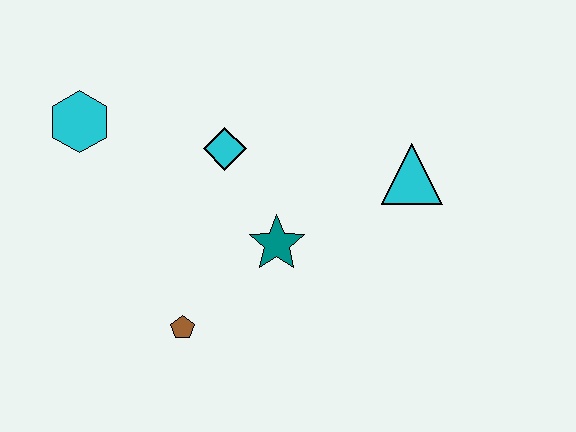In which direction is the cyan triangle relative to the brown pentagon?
The cyan triangle is to the right of the brown pentagon.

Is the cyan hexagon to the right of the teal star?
No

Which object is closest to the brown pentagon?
The teal star is closest to the brown pentagon.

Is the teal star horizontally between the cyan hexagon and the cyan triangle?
Yes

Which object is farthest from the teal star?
The cyan hexagon is farthest from the teal star.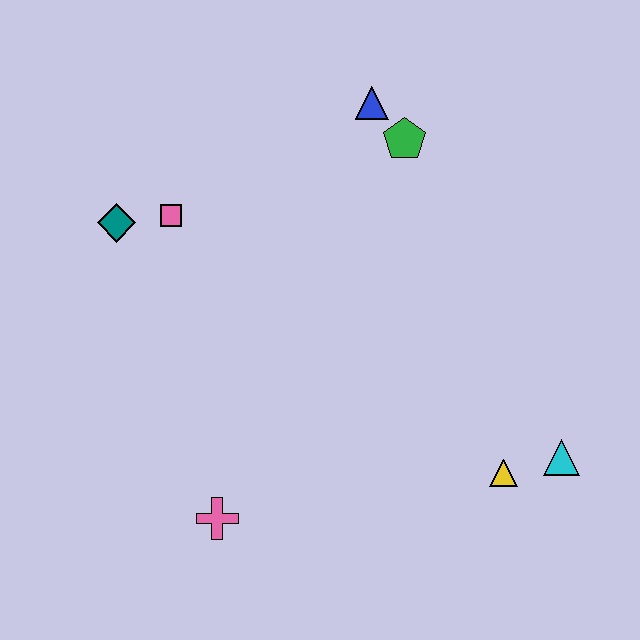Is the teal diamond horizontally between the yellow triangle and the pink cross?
No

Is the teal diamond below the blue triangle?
Yes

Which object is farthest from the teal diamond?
The cyan triangle is farthest from the teal diamond.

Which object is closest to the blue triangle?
The green pentagon is closest to the blue triangle.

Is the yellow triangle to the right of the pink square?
Yes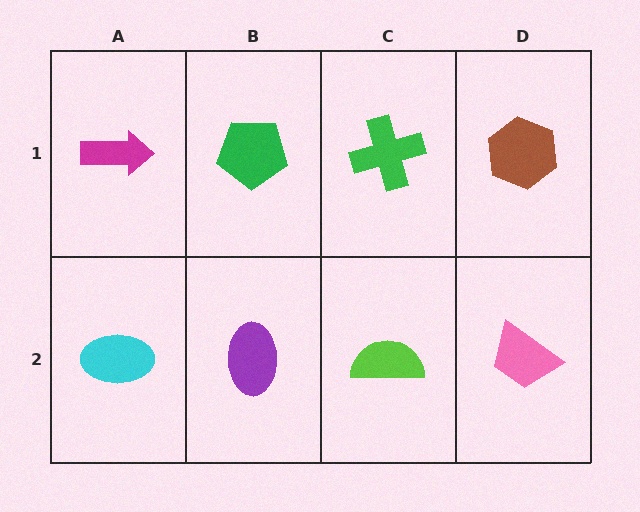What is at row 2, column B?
A purple ellipse.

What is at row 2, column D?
A pink trapezoid.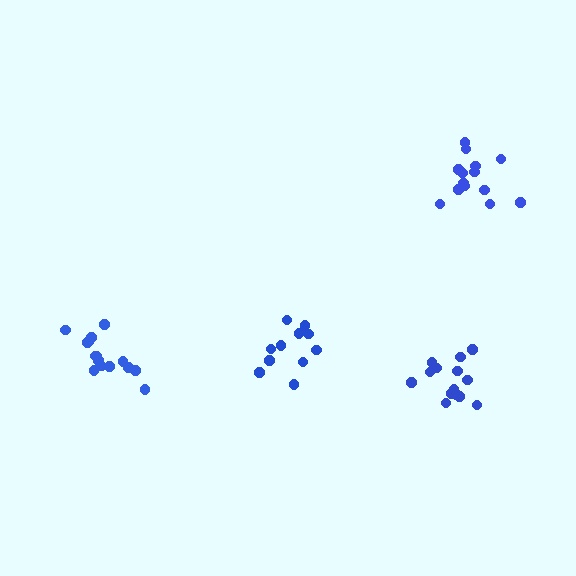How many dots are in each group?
Group 1: 15 dots, Group 2: 14 dots, Group 3: 11 dots, Group 4: 14 dots (54 total).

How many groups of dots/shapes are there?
There are 4 groups.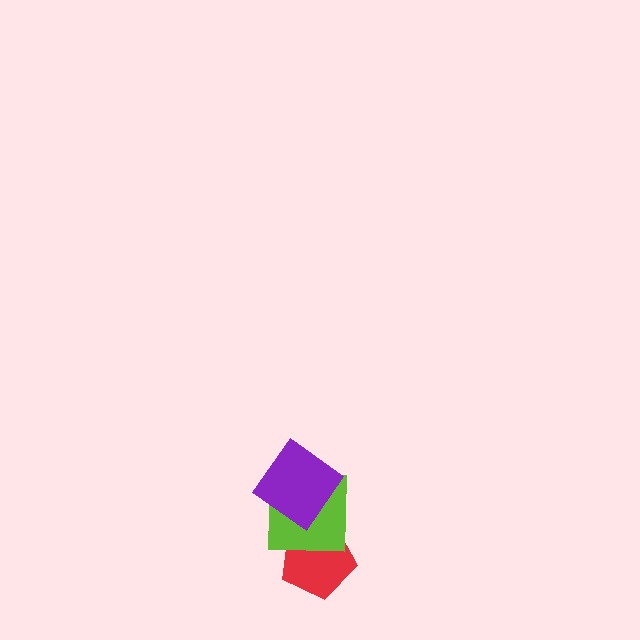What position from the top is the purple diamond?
The purple diamond is 1st from the top.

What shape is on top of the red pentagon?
The lime square is on top of the red pentagon.